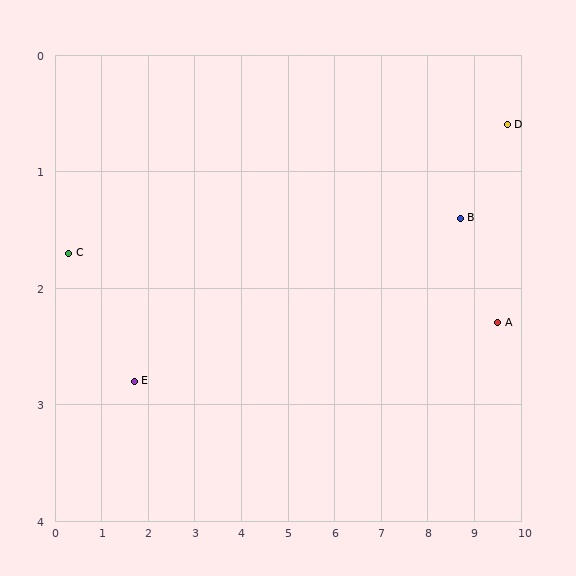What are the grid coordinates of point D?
Point D is at approximately (9.7, 0.6).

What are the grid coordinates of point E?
Point E is at approximately (1.7, 2.8).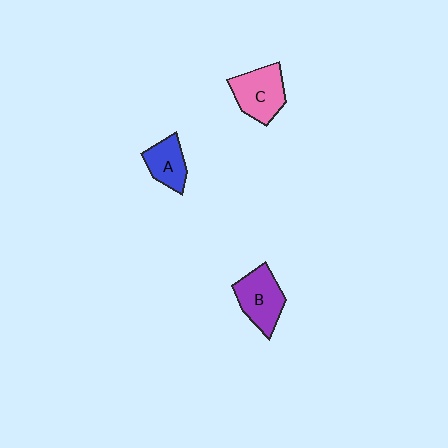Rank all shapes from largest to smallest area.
From largest to smallest: C (pink), B (purple), A (blue).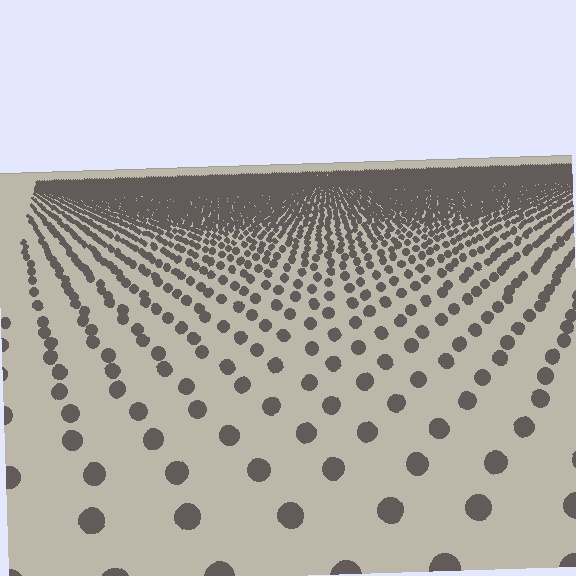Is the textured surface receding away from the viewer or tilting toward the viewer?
The surface is receding away from the viewer. Texture elements get smaller and denser toward the top.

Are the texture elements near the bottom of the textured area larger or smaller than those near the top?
Larger. Near the bottom, elements are closer to the viewer and appear at a bigger on-screen size.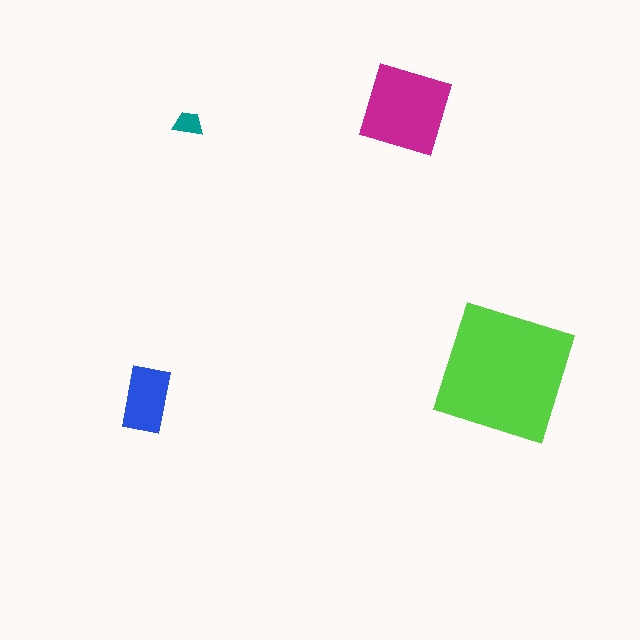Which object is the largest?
The lime square.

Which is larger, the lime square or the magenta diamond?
The lime square.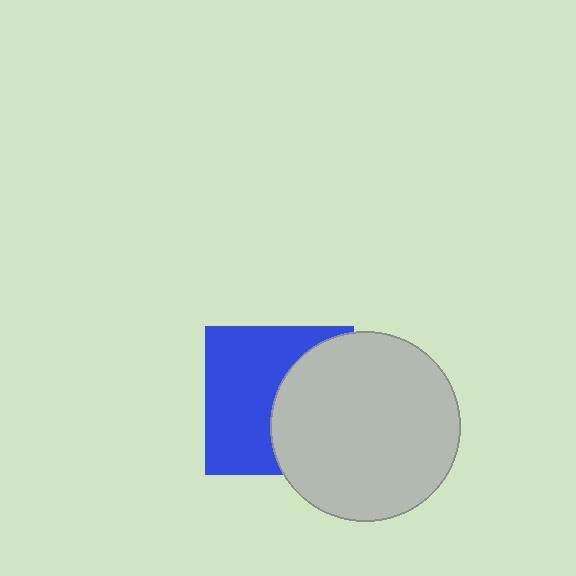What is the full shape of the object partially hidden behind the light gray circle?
The partially hidden object is a blue square.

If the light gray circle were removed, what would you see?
You would see the complete blue square.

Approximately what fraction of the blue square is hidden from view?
Roughly 45% of the blue square is hidden behind the light gray circle.